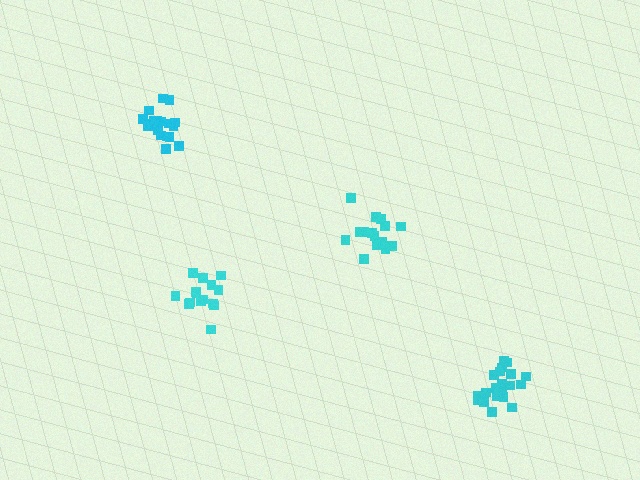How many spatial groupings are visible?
There are 4 spatial groupings.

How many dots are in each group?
Group 1: 15 dots, Group 2: 20 dots, Group 3: 20 dots, Group 4: 17 dots (72 total).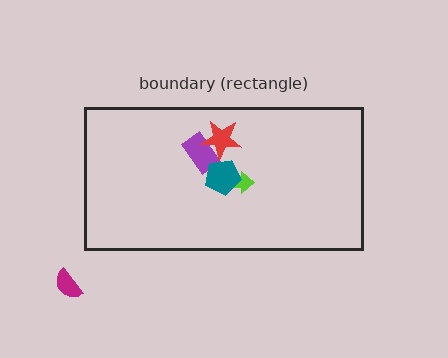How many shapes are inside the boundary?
4 inside, 1 outside.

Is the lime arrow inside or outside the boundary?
Inside.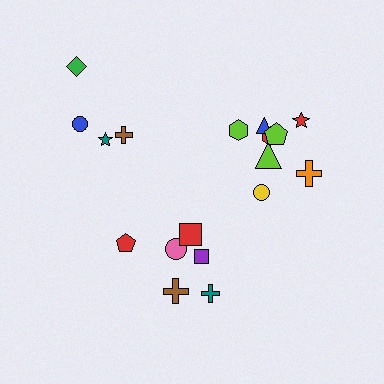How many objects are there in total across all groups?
There are 18 objects.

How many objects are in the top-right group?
There are 8 objects.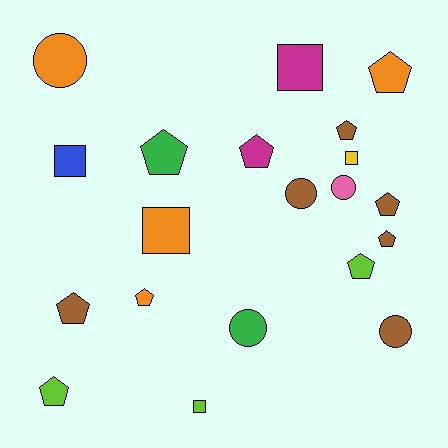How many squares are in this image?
There are 5 squares.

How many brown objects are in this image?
There are 6 brown objects.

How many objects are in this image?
There are 20 objects.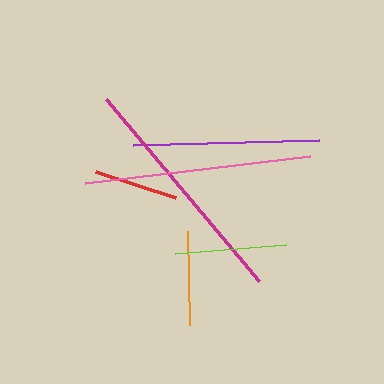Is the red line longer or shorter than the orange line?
The orange line is longer than the red line.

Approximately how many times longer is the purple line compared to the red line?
The purple line is approximately 2.2 times the length of the red line.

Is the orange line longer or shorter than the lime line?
The lime line is longer than the orange line.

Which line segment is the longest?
The magenta line is the longest at approximately 238 pixels.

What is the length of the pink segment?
The pink segment is approximately 226 pixels long.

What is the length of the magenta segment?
The magenta segment is approximately 238 pixels long.